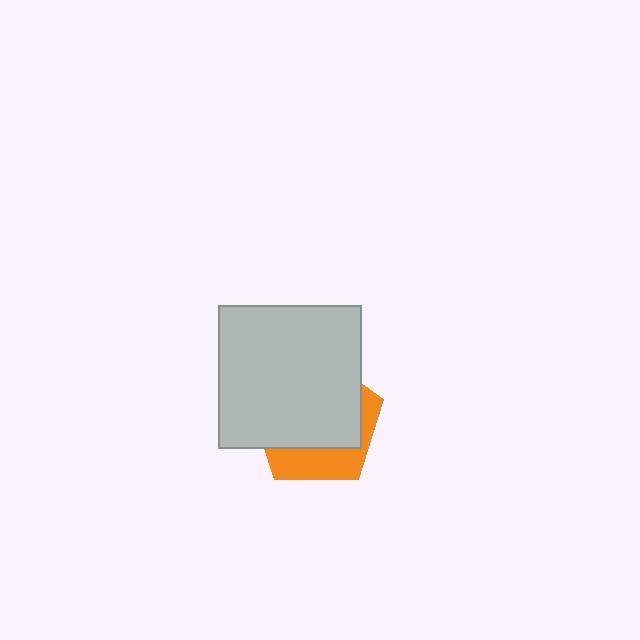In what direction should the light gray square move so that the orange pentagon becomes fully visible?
The light gray square should move toward the upper-left. That is the shortest direction to clear the overlap and leave the orange pentagon fully visible.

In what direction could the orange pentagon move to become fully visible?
The orange pentagon could move toward the lower-right. That would shift it out from behind the light gray square entirely.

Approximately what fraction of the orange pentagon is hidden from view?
Roughly 69% of the orange pentagon is hidden behind the light gray square.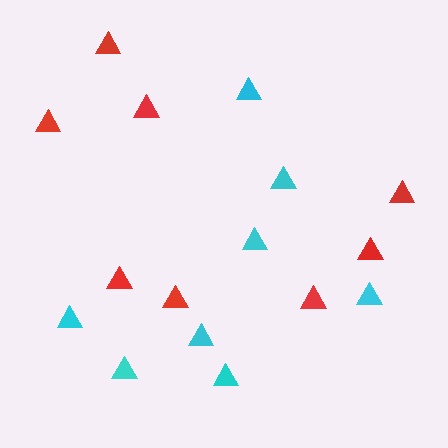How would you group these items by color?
There are 2 groups: one group of cyan triangles (8) and one group of red triangles (8).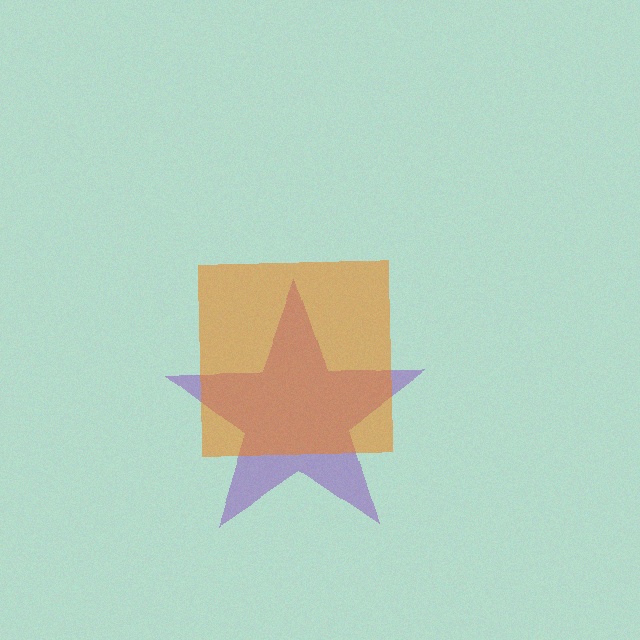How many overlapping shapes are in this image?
There are 2 overlapping shapes in the image.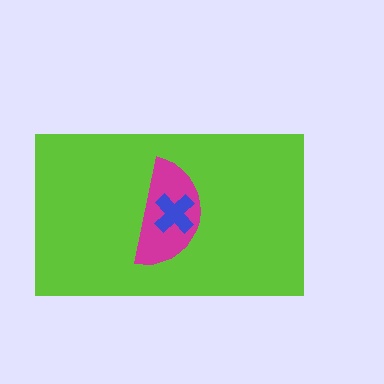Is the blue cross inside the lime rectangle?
Yes.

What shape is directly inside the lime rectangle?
The magenta semicircle.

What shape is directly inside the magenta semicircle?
The blue cross.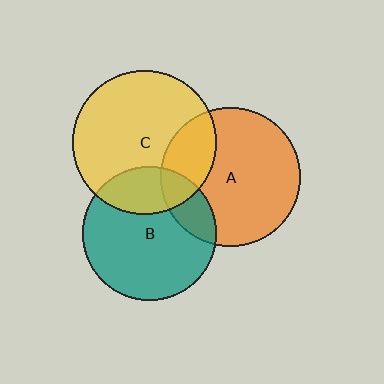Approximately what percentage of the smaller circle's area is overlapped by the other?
Approximately 25%.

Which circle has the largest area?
Circle C (yellow).